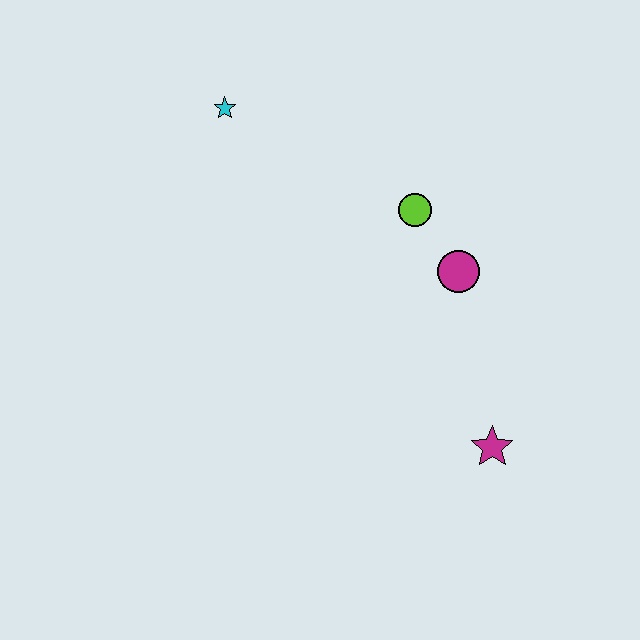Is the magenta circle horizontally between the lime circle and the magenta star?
Yes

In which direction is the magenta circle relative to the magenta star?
The magenta circle is above the magenta star.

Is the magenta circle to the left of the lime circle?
No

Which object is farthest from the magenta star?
The cyan star is farthest from the magenta star.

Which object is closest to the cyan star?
The lime circle is closest to the cyan star.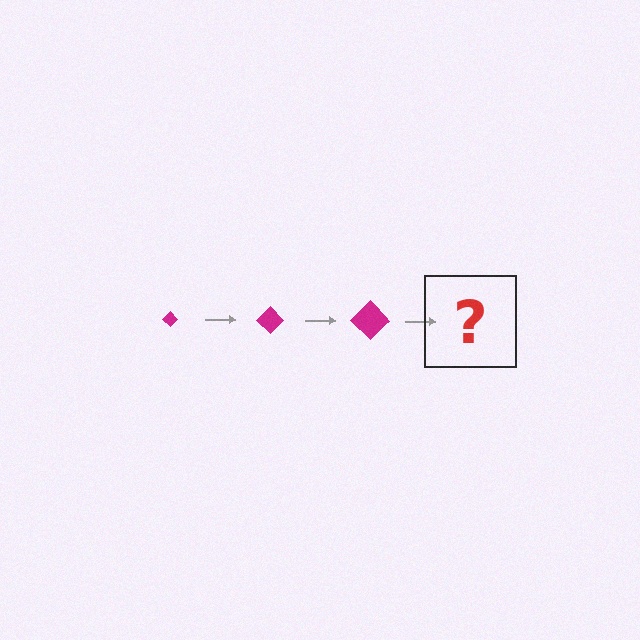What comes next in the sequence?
The next element should be a magenta diamond, larger than the previous one.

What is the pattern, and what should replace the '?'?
The pattern is that the diamond gets progressively larger each step. The '?' should be a magenta diamond, larger than the previous one.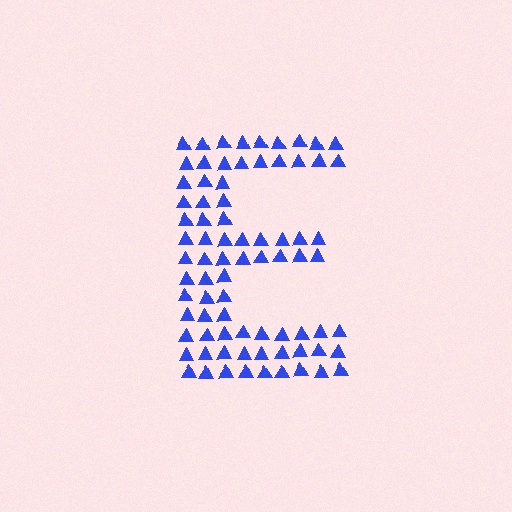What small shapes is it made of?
It is made of small triangles.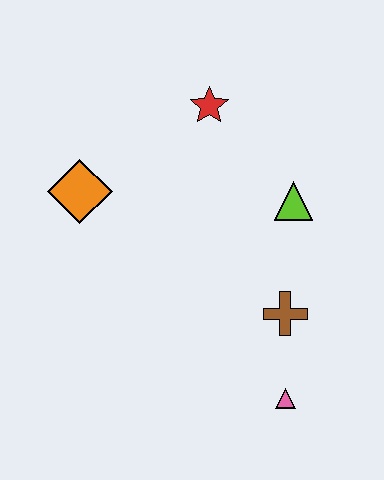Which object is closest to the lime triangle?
The brown cross is closest to the lime triangle.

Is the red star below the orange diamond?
No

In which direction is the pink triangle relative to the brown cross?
The pink triangle is below the brown cross.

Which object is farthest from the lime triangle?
The orange diamond is farthest from the lime triangle.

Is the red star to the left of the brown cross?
Yes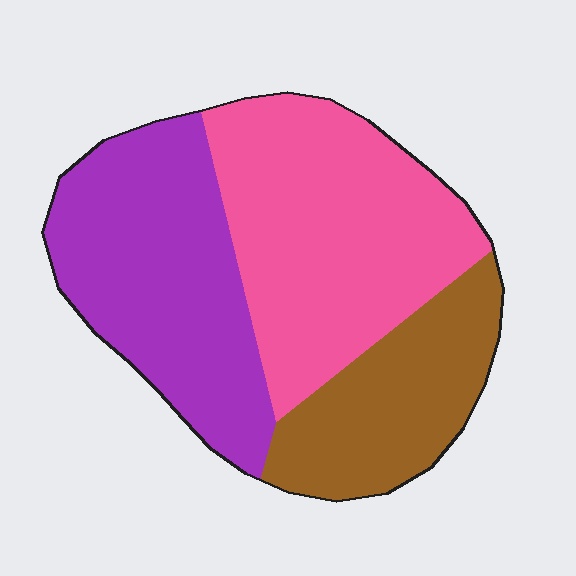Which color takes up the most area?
Pink, at roughly 40%.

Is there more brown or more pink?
Pink.